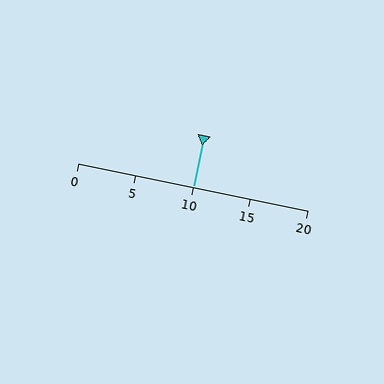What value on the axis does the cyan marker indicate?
The marker indicates approximately 10.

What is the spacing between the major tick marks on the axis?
The major ticks are spaced 5 apart.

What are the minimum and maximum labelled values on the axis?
The axis runs from 0 to 20.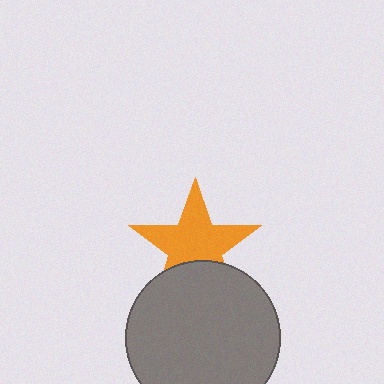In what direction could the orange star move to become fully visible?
The orange star could move up. That would shift it out from behind the gray circle entirely.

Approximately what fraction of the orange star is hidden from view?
Roughly 31% of the orange star is hidden behind the gray circle.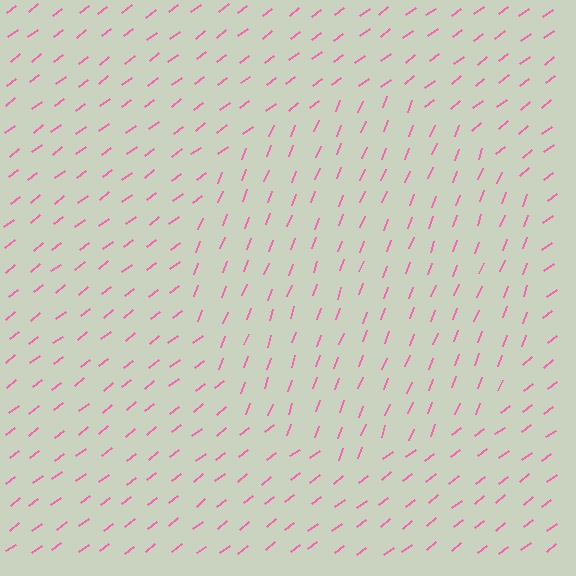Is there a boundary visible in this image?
Yes, there is a texture boundary formed by a change in line orientation.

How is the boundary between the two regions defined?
The boundary is defined purely by a change in line orientation (approximately 31 degrees difference). All lines are the same color and thickness.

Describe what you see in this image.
The image is filled with small pink line segments. A circle region in the image has lines oriented differently from the surrounding lines, creating a visible texture boundary.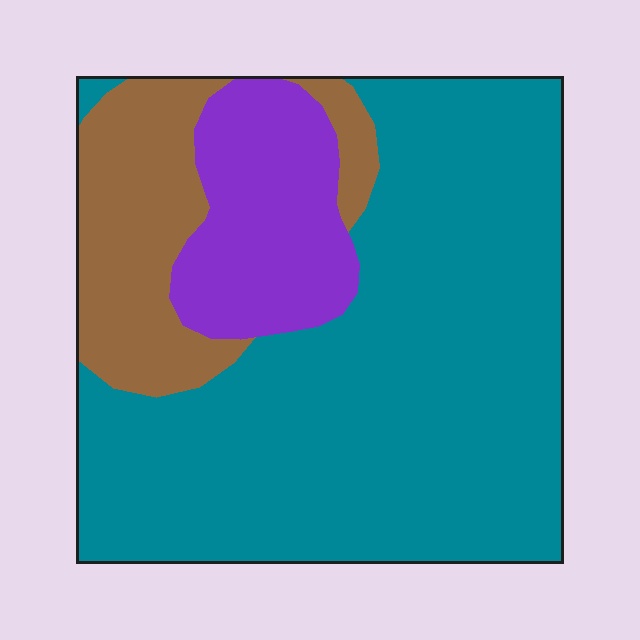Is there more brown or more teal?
Teal.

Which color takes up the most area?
Teal, at roughly 65%.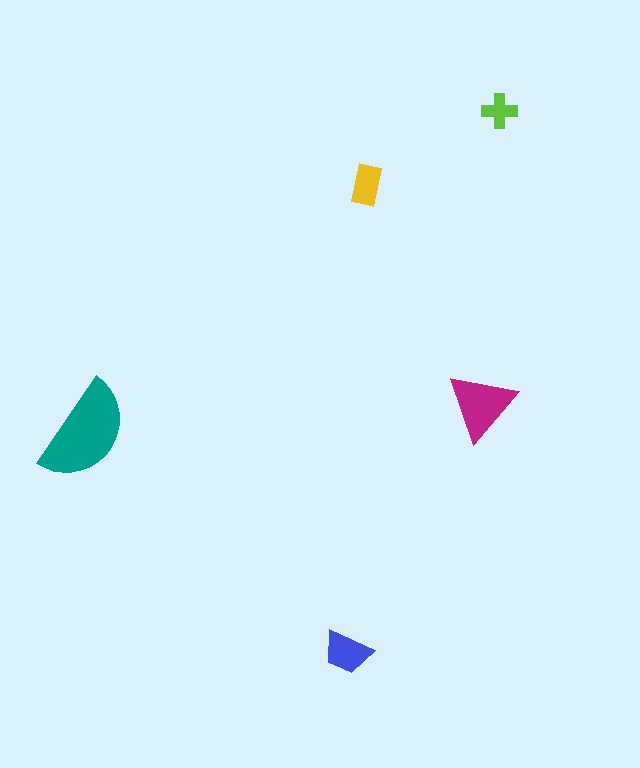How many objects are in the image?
There are 5 objects in the image.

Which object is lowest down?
The blue trapezoid is bottommost.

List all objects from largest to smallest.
The teal semicircle, the magenta triangle, the blue trapezoid, the yellow rectangle, the lime cross.